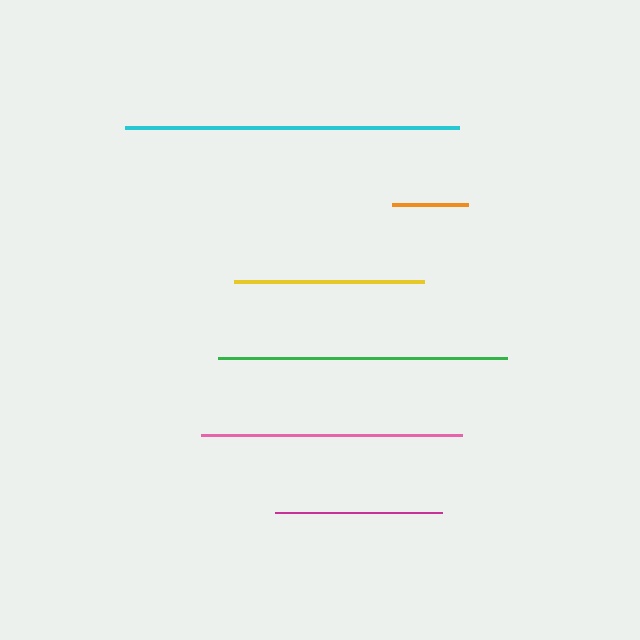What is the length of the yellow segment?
The yellow segment is approximately 191 pixels long.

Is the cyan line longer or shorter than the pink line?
The cyan line is longer than the pink line.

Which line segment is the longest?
The cyan line is the longest at approximately 334 pixels.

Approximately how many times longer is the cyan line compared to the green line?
The cyan line is approximately 1.2 times the length of the green line.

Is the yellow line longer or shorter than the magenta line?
The yellow line is longer than the magenta line.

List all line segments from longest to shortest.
From longest to shortest: cyan, green, pink, yellow, magenta, orange.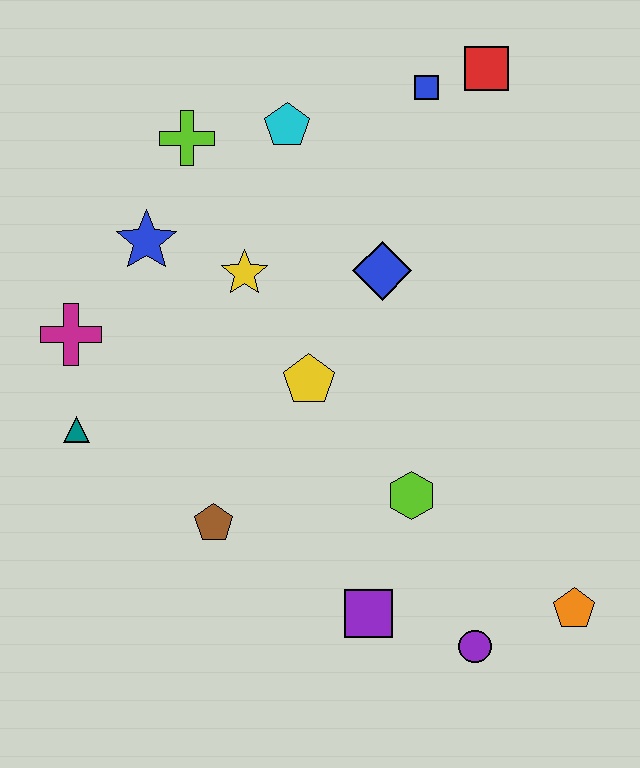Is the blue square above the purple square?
Yes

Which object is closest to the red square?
The blue square is closest to the red square.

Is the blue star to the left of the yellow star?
Yes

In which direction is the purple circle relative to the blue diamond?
The purple circle is below the blue diamond.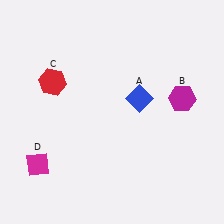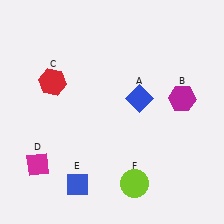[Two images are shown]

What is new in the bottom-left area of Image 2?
A blue diamond (E) was added in the bottom-left area of Image 2.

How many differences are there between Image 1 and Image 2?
There are 2 differences between the two images.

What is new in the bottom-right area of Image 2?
A lime circle (F) was added in the bottom-right area of Image 2.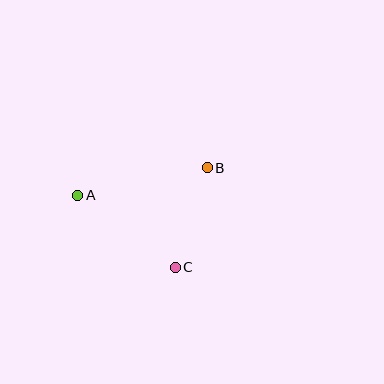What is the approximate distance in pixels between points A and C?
The distance between A and C is approximately 121 pixels.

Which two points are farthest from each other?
Points A and B are farthest from each other.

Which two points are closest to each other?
Points B and C are closest to each other.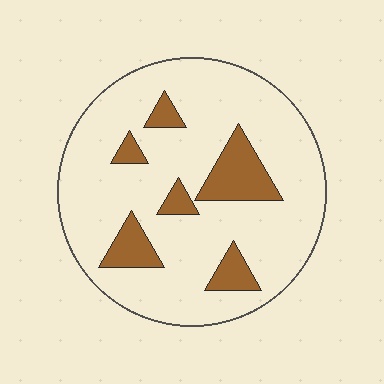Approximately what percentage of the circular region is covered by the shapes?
Approximately 15%.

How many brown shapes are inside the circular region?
6.